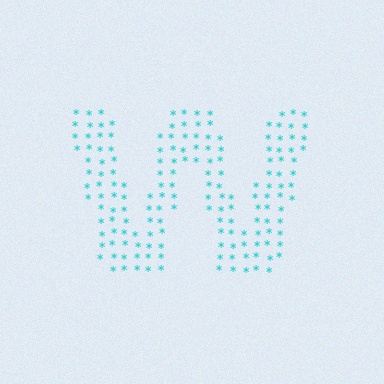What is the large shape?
The large shape is the letter W.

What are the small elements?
The small elements are asterisks.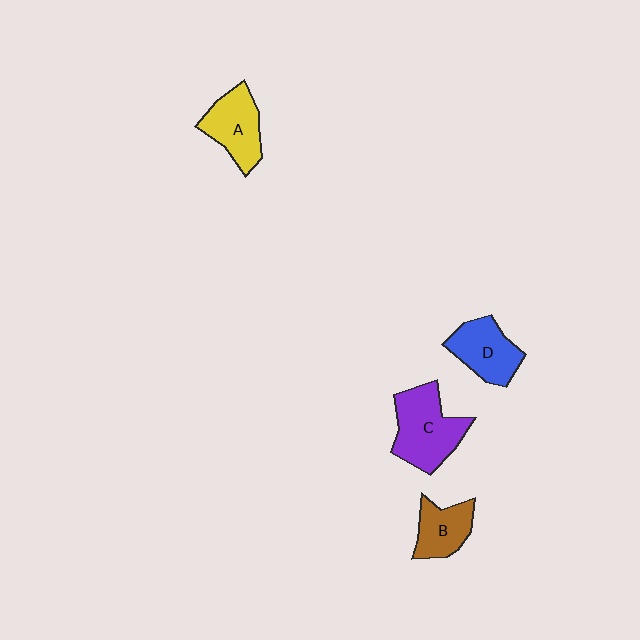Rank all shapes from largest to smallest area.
From largest to smallest: C (purple), A (yellow), D (blue), B (brown).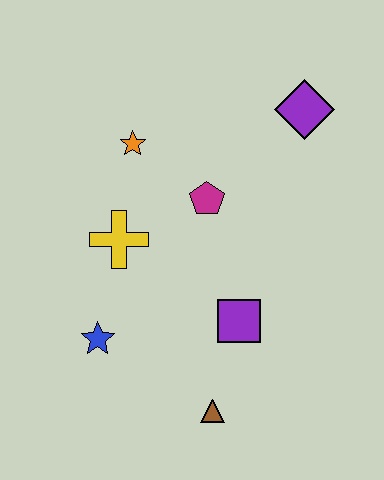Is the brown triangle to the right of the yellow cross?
Yes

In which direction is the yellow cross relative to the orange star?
The yellow cross is below the orange star.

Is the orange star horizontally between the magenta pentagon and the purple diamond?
No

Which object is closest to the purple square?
The brown triangle is closest to the purple square.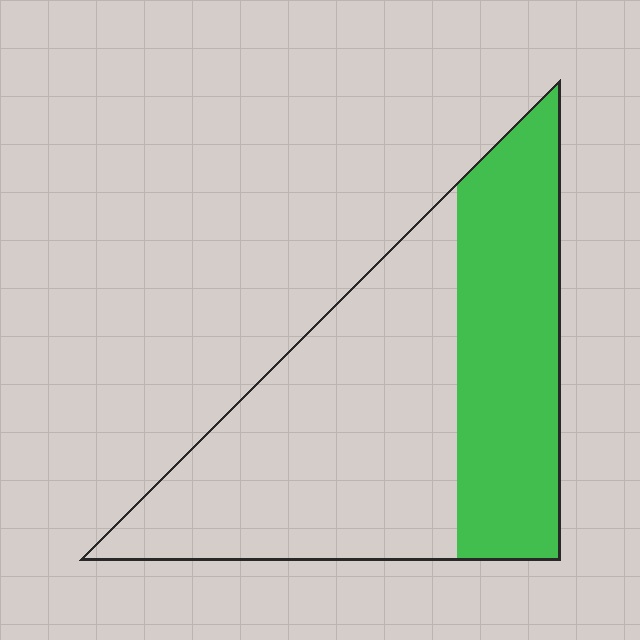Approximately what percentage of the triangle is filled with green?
Approximately 40%.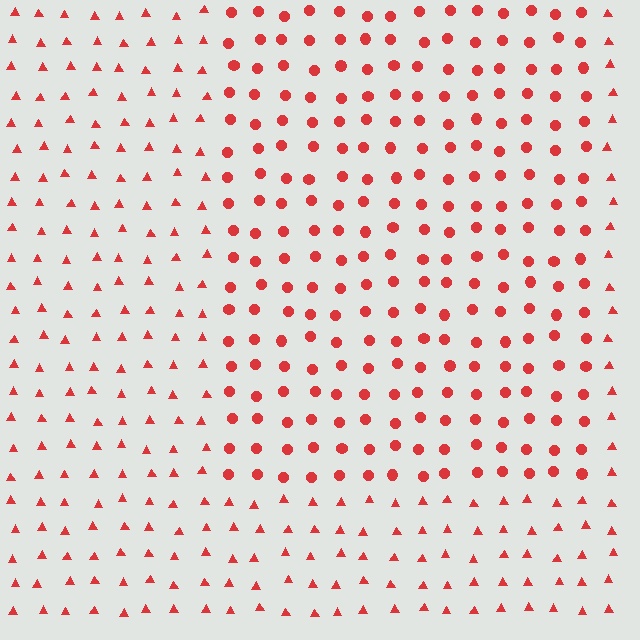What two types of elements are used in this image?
The image uses circles inside the rectangle region and triangles outside it.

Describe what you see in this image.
The image is filled with small red elements arranged in a uniform grid. A rectangle-shaped region contains circles, while the surrounding area contains triangles. The boundary is defined purely by the change in element shape.